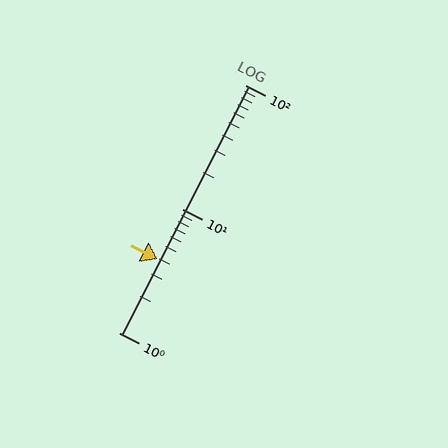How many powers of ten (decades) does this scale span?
The scale spans 2 decades, from 1 to 100.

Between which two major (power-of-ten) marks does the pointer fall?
The pointer is between 1 and 10.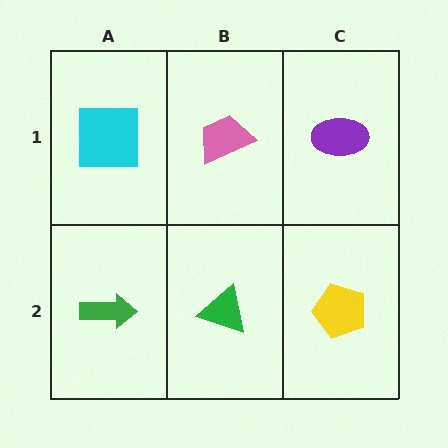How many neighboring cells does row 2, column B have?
3.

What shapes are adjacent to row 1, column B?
A green triangle (row 2, column B), a cyan square (row 1, column A), a purple ellipse (row 1, column C).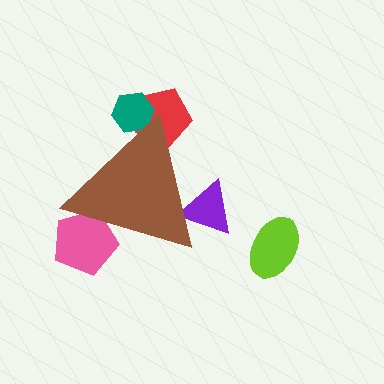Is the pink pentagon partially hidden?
Yes, the pink pentagon is partially hidden behind the brown triangle.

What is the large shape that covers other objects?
A brown triangle.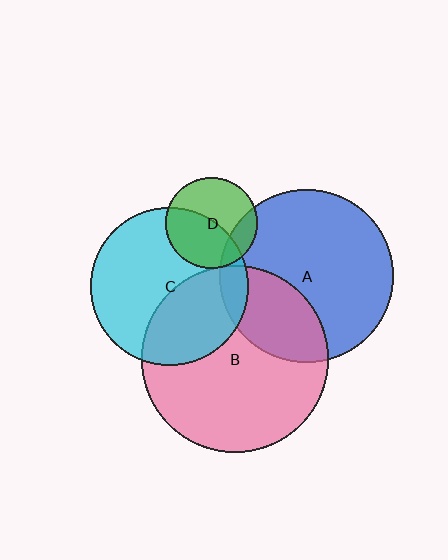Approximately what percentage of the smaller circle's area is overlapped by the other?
Approximately 30%.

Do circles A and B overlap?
Yes.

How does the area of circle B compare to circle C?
Approximately 1.4 times.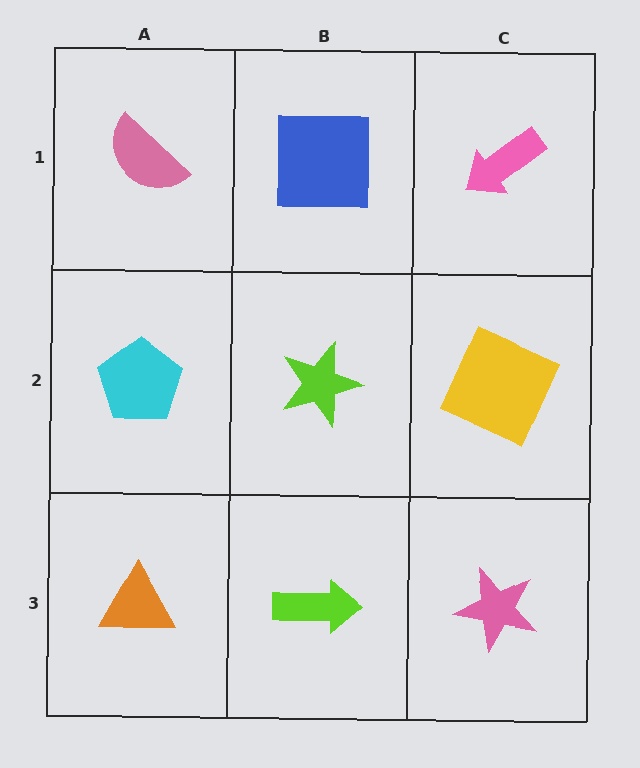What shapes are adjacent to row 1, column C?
A yellow square (row 2, column C), a blue square (row 1, column B).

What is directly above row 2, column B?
A blue square.